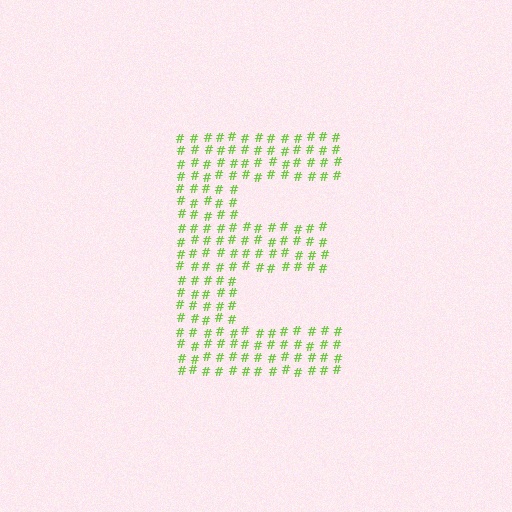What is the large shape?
The large shape is the letter E.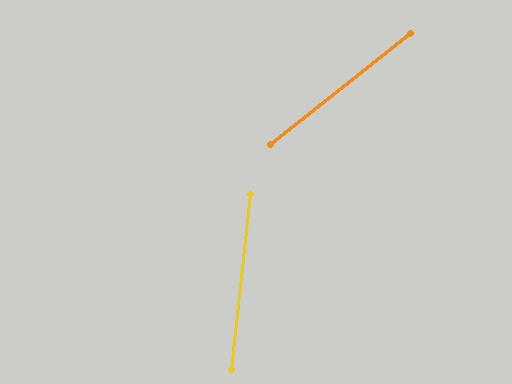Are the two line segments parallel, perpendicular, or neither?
Neither parallel nor perpendicular — they differ by about 45°.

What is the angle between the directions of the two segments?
Approximately 45 degrees.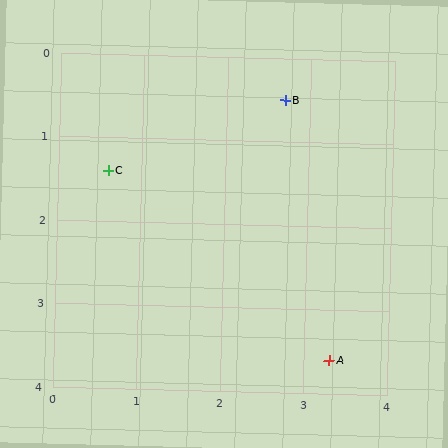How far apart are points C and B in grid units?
Points C and B are about 2.3 grid units apart.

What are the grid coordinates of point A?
Point A is at approximately (3.3, 3.6).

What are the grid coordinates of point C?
Point C is at approximately (0.6, 1.4).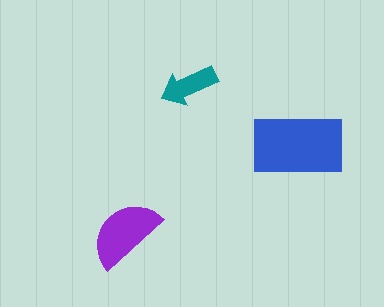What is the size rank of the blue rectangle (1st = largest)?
1st.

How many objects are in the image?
There are 3 objects in the image.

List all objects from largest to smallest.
The blue rectangle, the purple semicircle, the teal arrow.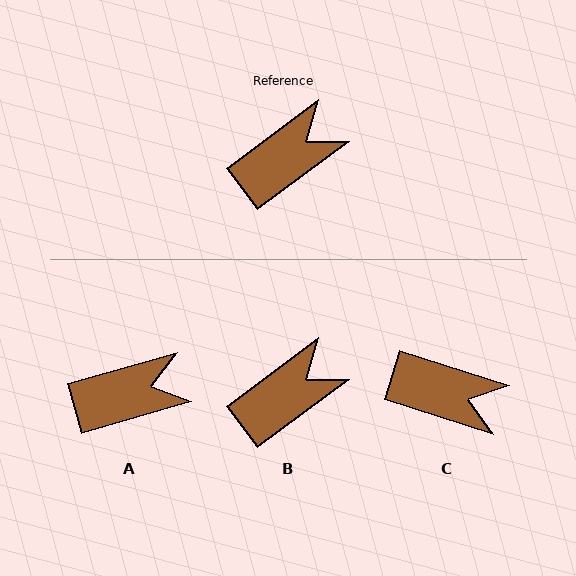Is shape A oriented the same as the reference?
No, it is off by about 20 degrees.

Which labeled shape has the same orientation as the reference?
B.